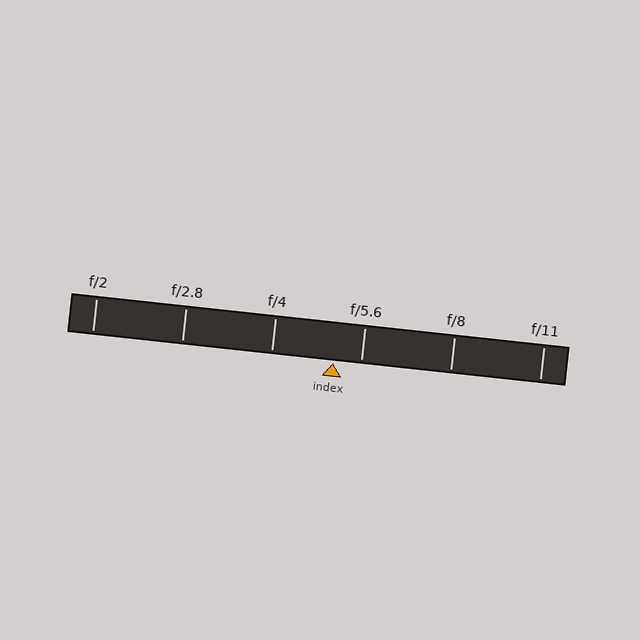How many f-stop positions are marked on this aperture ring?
There are 6 f-stop positions marked.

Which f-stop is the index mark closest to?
The index mark is closest to f/5.6.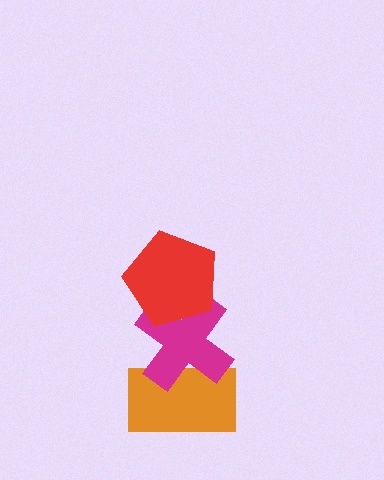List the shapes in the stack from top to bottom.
From top to bottom: the red pentagon, the magenta cross, the orange rectangle.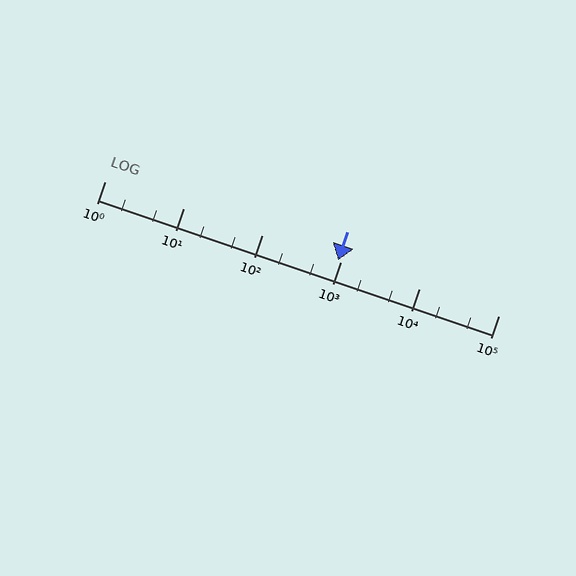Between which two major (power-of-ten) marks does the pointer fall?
The pointer is between 100 and 1000.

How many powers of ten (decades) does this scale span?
The scale spans 5 decades, from 1 to 100000.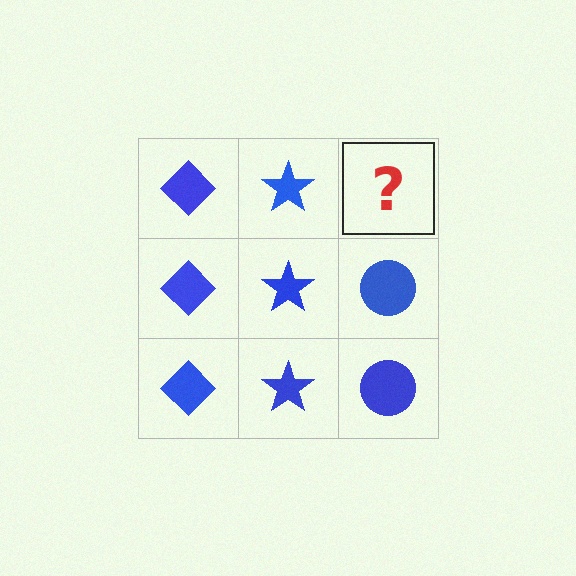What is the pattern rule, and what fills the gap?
The rule is that each column has a consistent shape. The gap should be filled with a blue circle.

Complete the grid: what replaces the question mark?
The question mark should be replaced with a blue circle.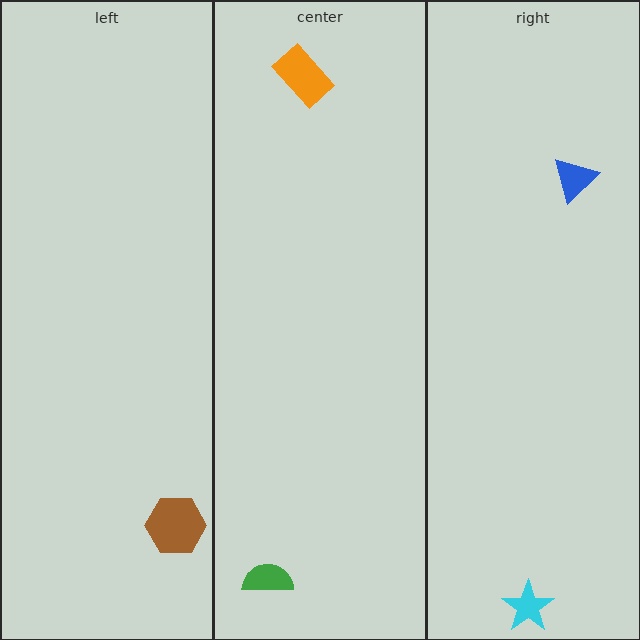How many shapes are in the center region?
2.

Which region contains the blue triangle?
The right region.